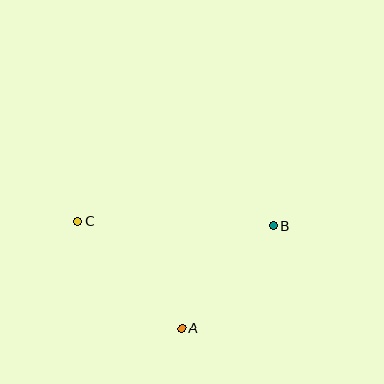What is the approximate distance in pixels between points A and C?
The distance between A and C is approximately 149 pixels.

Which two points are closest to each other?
Points A and B are closest to each other.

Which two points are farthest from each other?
Points B and C are farthest from each other.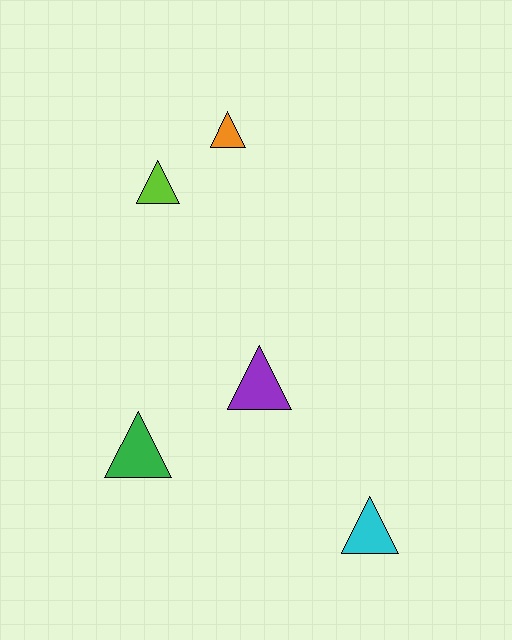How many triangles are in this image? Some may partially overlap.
There are 5 triangles.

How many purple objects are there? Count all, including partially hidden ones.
There is 1 purple object.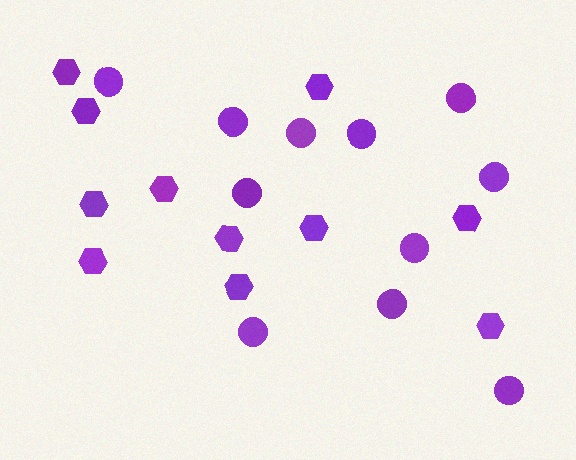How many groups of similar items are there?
There are 2 groups: one group of hexagons (11) and one group of circles (11).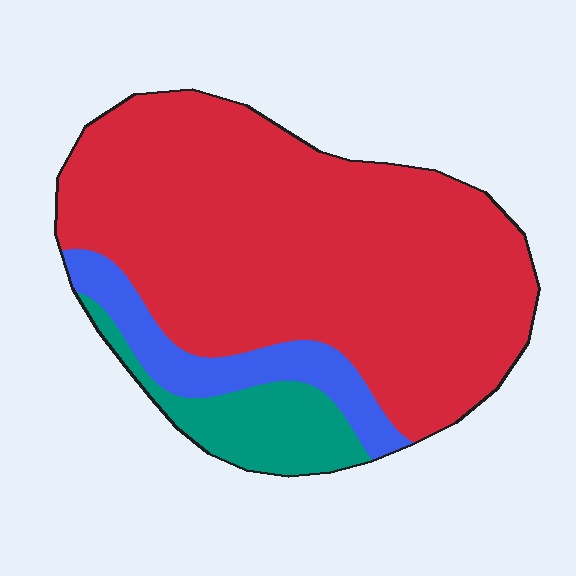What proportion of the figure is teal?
Teal takes up less than a quarter of the figure.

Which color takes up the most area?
Red, at roughly 75%.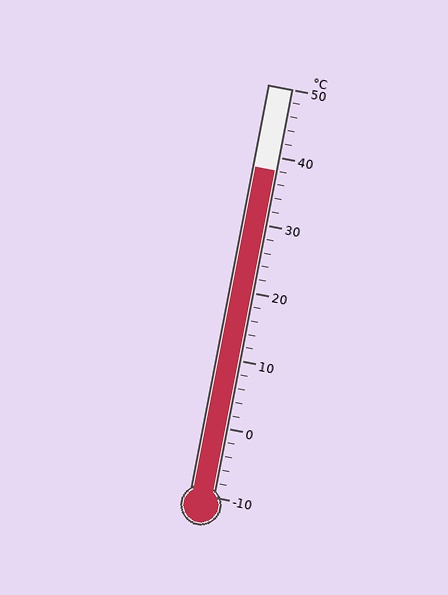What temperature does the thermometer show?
The thermometer shows approximately 38°C.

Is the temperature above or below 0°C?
The temperature is above 0°C.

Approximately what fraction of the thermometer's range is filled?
The thermometer is filled to approximately 80% of its range.